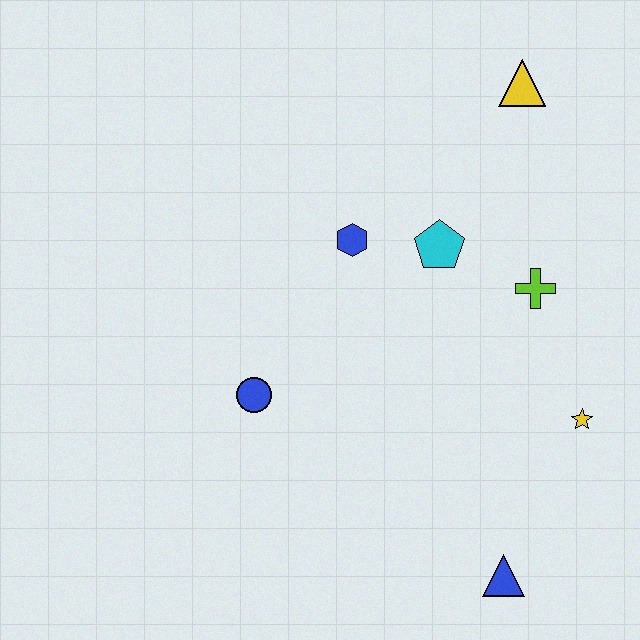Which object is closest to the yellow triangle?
The cyan pentagon is closest to the yellow triangle.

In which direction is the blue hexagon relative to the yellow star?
The blue hexagon is to the left of the yellow star.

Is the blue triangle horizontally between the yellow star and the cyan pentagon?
Yes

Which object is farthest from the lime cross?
The blue circle is farthest from the lime cross.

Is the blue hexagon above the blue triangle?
Yes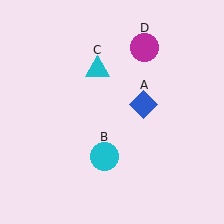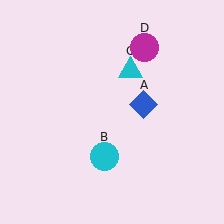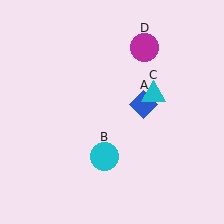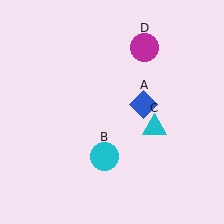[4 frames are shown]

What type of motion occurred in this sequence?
The cyan triangle (object C) rotated clockwise around the center of the scene.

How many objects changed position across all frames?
1 object changed position: cyan triangle (object C).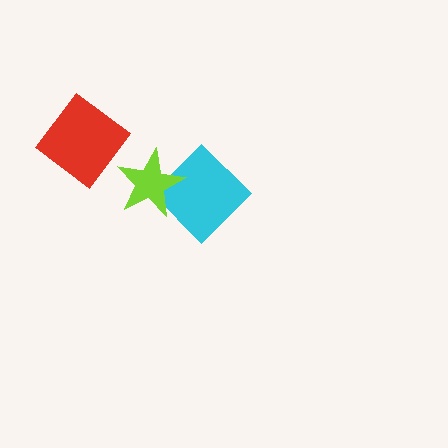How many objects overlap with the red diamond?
0 objects overlap with the red diamond.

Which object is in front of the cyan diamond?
The lime star is in front of the cyan diamond.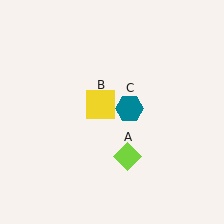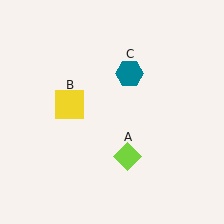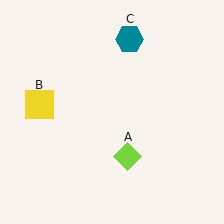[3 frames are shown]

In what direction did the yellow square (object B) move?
The yellow square (object B) moved left.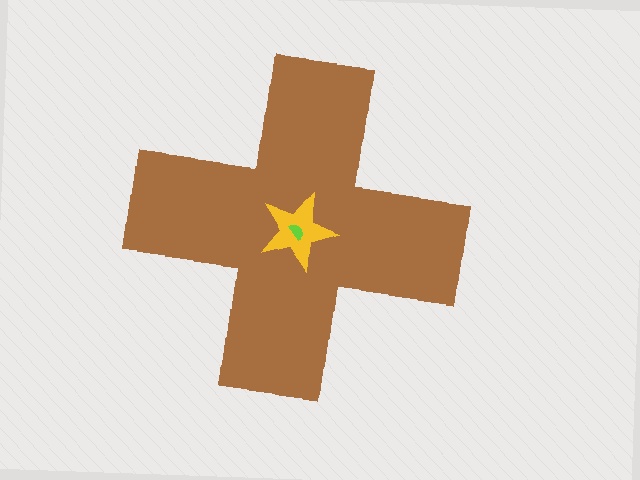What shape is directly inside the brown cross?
The yellow star.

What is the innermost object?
The lime semicircle.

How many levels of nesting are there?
3.